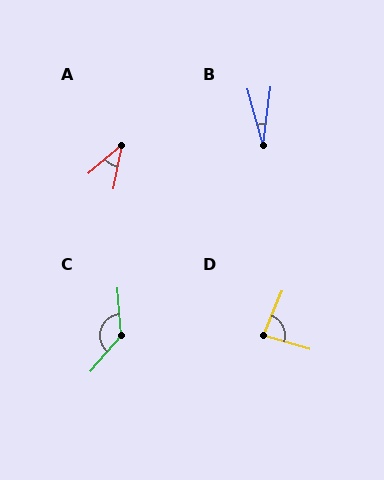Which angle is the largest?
C, at approximately 135 degrees.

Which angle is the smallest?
B, at approximately 23 degrees.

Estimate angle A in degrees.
Approximately 38 degrees.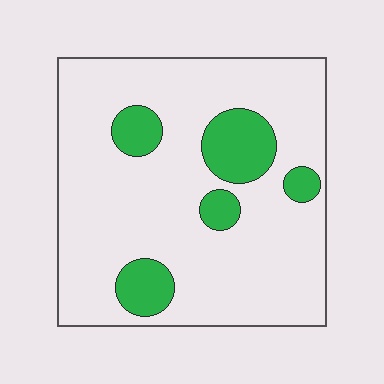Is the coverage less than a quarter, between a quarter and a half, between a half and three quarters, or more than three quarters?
Less than a quarter.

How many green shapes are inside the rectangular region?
5.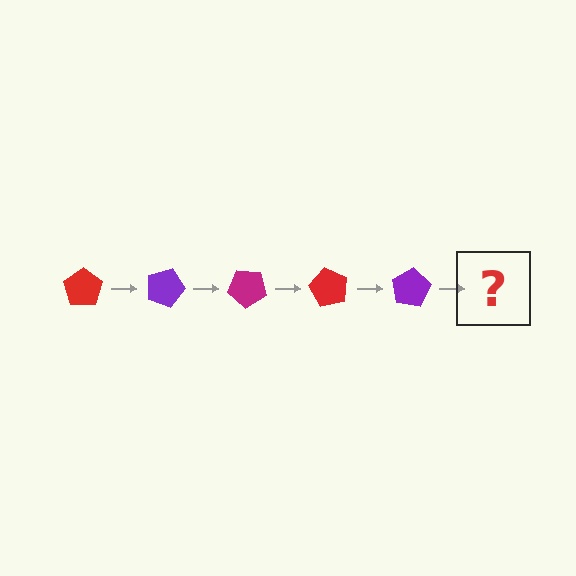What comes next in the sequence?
The next element should be a magenta pentagon, rotated 100 degrees from the start.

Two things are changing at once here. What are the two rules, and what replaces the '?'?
The two rules are that it rotates 20 degrees each step and the color cycles through red, purple, and magenta. The '?' should be a magenta pentagon, rotated 100 degrees from the start.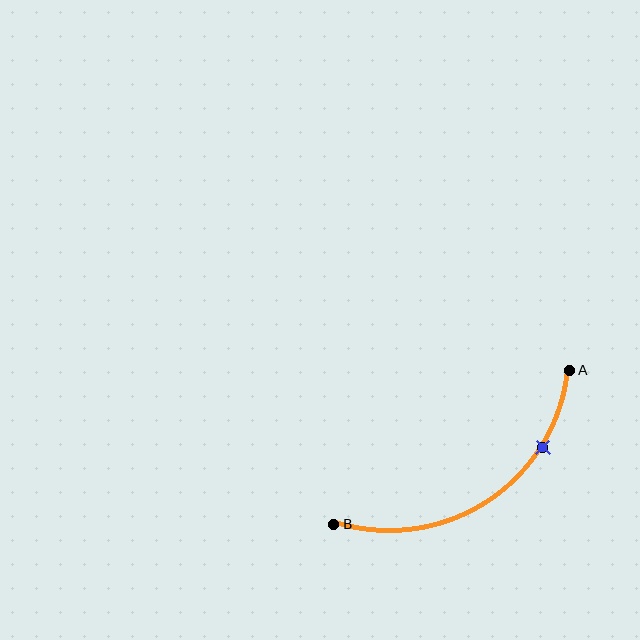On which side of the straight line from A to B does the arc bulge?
The arc bulges below the straight line connecting A and B.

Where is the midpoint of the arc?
The arc midpoint is the point on the curve farthest from the straight line joining A and B. It sits below that line.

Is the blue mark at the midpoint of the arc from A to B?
No. The blue mark lies on the arc but is closer to endpoint A. The arc midpoint would be at the point on the curve equidistant along the arc from both A and B.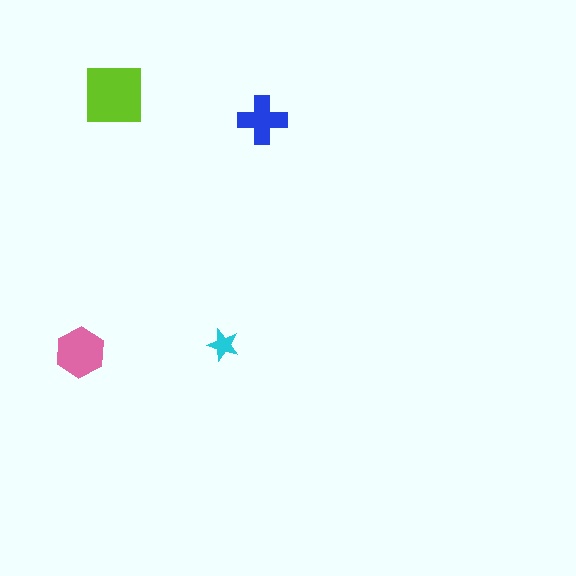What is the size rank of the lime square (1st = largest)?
1st.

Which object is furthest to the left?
The pink hexagon is leftmost.